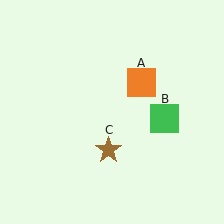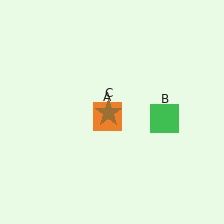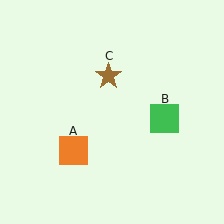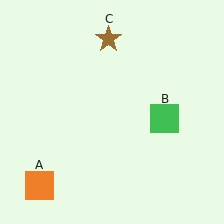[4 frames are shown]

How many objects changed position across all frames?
2 objects changed position: orange square (object A), brown star (object C).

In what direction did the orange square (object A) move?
The orange square (object A) moved down and to the left.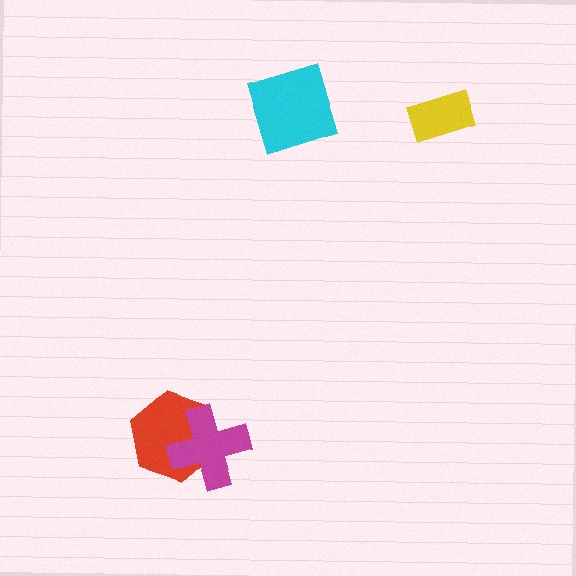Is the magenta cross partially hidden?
No, no other shape covers it.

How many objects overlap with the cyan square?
0 objects overlap with the cyan square.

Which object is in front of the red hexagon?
The magenta cross is in front of the red hexagon.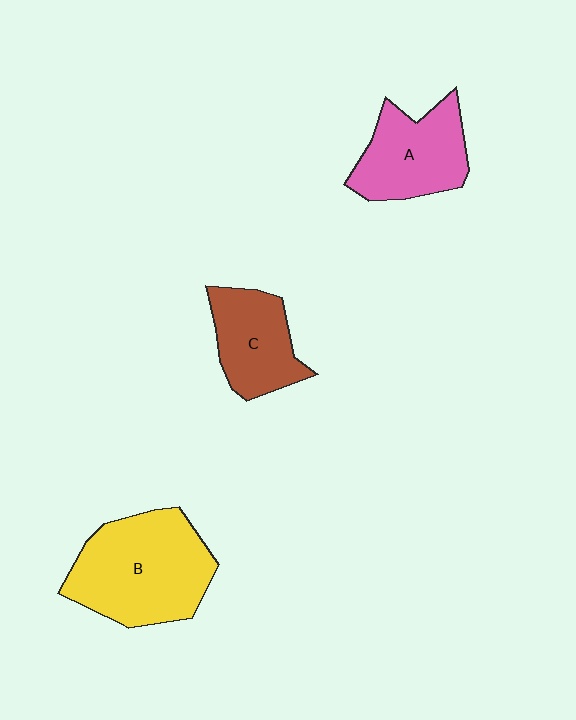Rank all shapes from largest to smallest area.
From largest to smallest: B (yellow), A (pink), C (brown).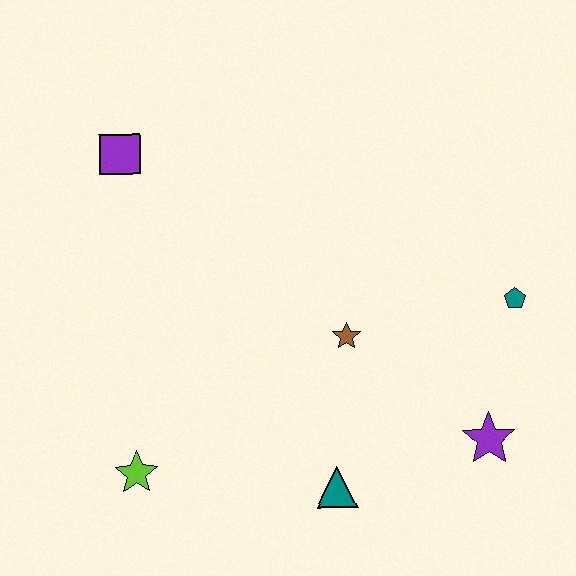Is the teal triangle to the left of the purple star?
Yes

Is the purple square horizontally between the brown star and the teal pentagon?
No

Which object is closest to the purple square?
The brown star is closest to the purple square.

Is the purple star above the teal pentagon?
No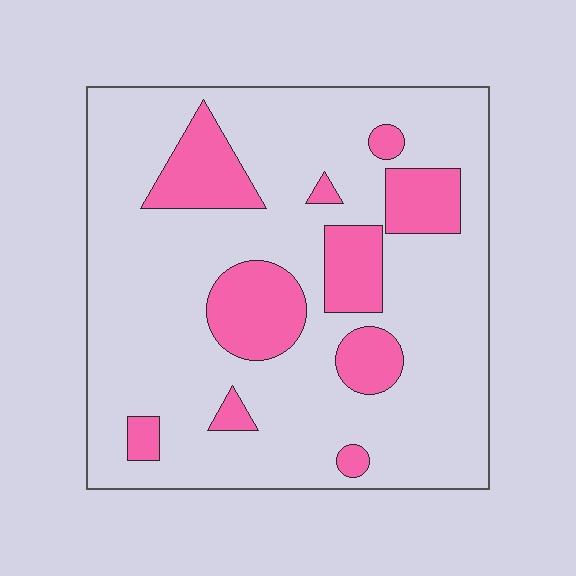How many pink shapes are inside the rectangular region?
10.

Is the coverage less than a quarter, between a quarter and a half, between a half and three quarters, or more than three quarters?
Less than a quarter.